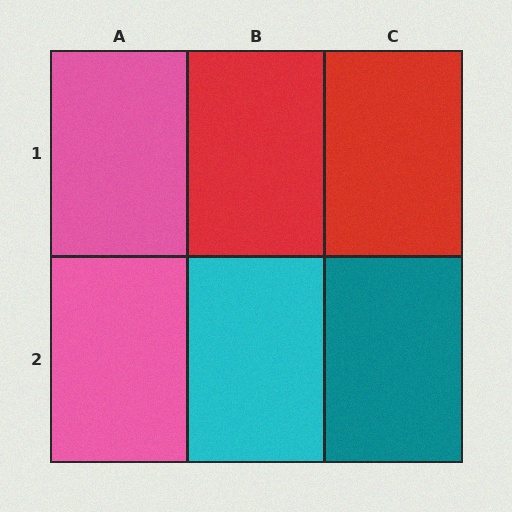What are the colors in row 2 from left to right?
Pink, cyan, teal.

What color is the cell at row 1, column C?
Red.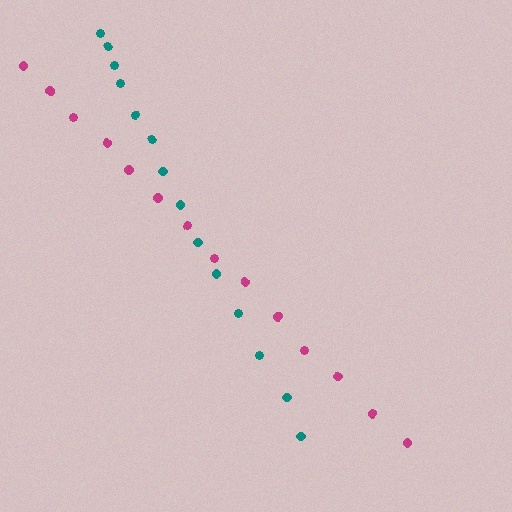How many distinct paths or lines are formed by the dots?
There are 2 distinct paths.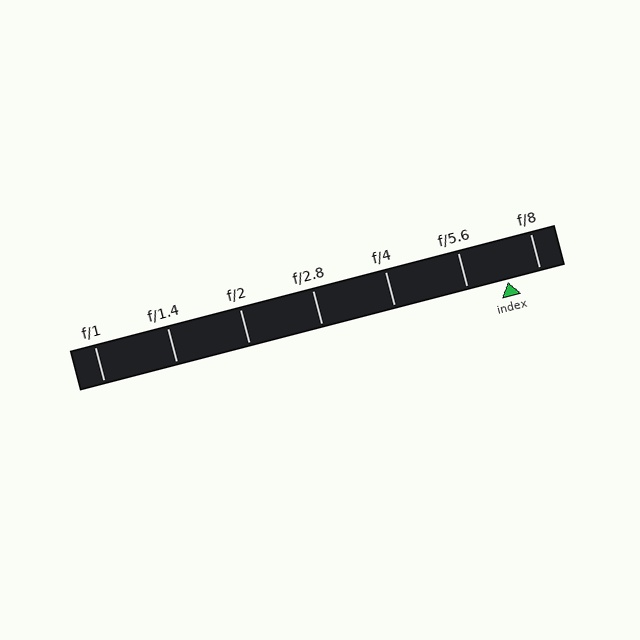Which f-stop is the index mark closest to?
The index mark is closest to f/8.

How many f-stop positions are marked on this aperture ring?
There are 7 f-stop positions marked.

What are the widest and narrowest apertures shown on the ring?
The widest aperture shown is f/1 and the narrowest is f/8.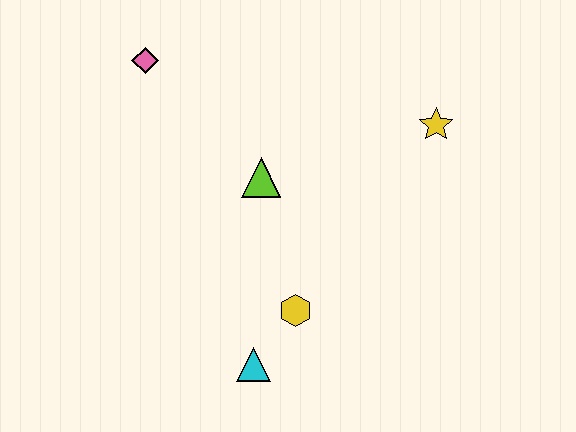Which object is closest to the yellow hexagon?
The cyan triangle is closest to the yellow hexagon.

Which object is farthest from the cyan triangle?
The pink diamond is farthest from the cyan triangle.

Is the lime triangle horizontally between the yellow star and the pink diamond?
Yes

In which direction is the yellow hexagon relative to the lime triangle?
The yellow hexagon is below the lime triangle.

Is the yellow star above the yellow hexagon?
Yes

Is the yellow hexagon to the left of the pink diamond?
No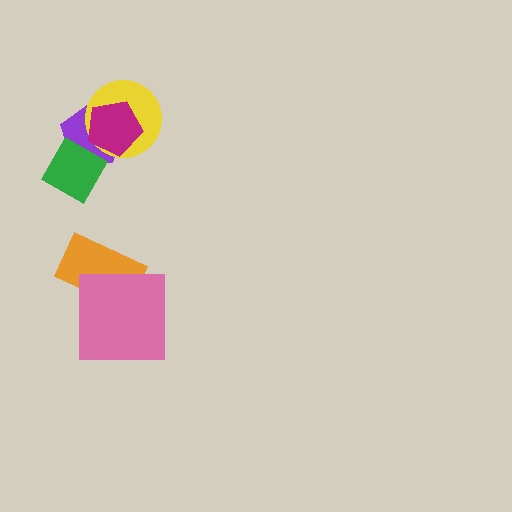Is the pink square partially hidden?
No, no other shape covers it.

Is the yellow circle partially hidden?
Yes, it is partially covered by another shape.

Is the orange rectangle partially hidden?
Yes, it is partially covered by another shape.